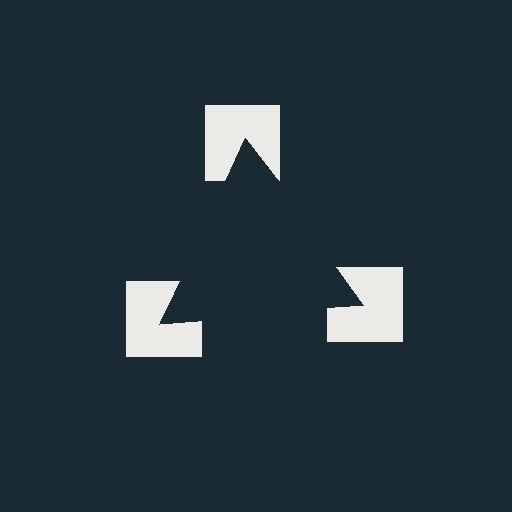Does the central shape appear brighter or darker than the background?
It typically appears slightly darker than the background, even though no actual brightness change is drawn.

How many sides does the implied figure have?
3 sides.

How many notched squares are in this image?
There are 3 — one at each vertex of the illusory triangle.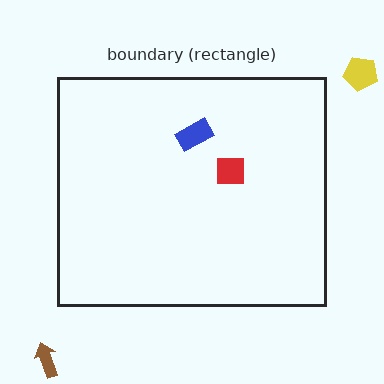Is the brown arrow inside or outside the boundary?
Outside.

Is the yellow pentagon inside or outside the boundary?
Outside.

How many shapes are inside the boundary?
2 inside, 2 outside.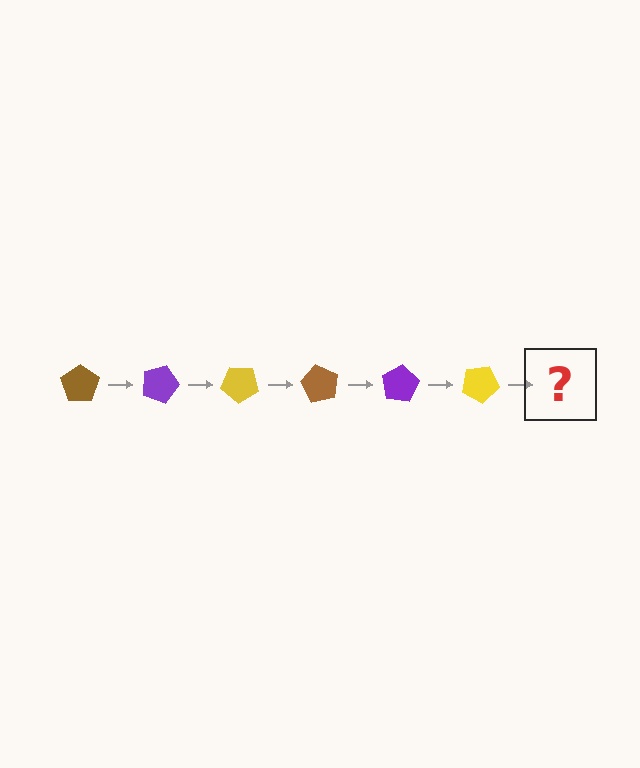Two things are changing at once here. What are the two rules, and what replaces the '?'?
The two rules are that it rotates 20 degrees each step and the color cycles through brown, purple, and yellow. The '?' should be a brown pentagon, rotated 120 degrees from the start.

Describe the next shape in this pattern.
It should be a brown pentagon, rotated 120 degrees from the start.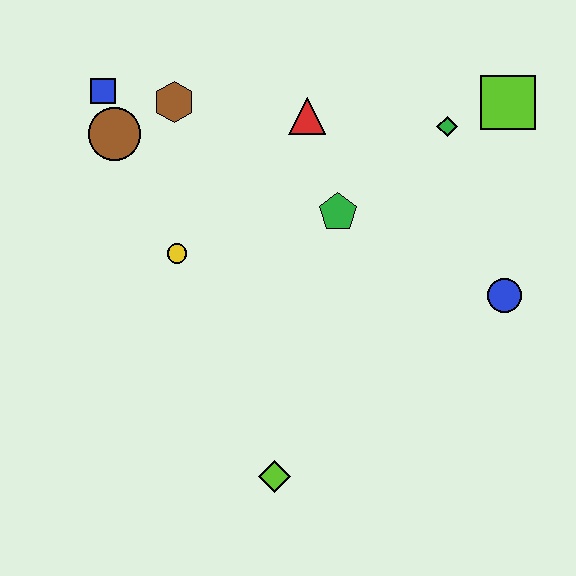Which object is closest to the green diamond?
The lime square is closest to the green diamond.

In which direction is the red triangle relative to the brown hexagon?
The red triangle is to the right of the brown hexagon.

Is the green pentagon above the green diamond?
No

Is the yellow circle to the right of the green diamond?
No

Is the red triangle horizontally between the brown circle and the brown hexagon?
No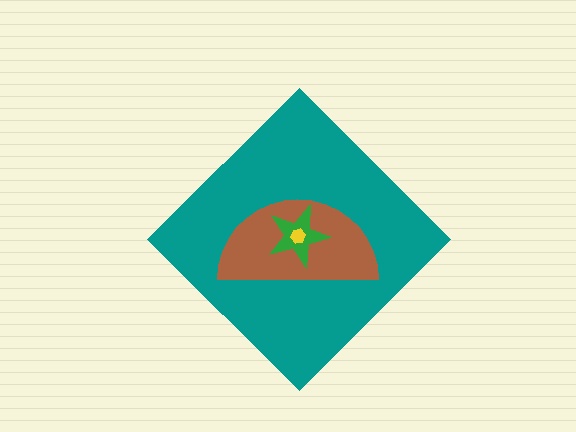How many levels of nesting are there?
4.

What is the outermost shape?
The teal diamond.